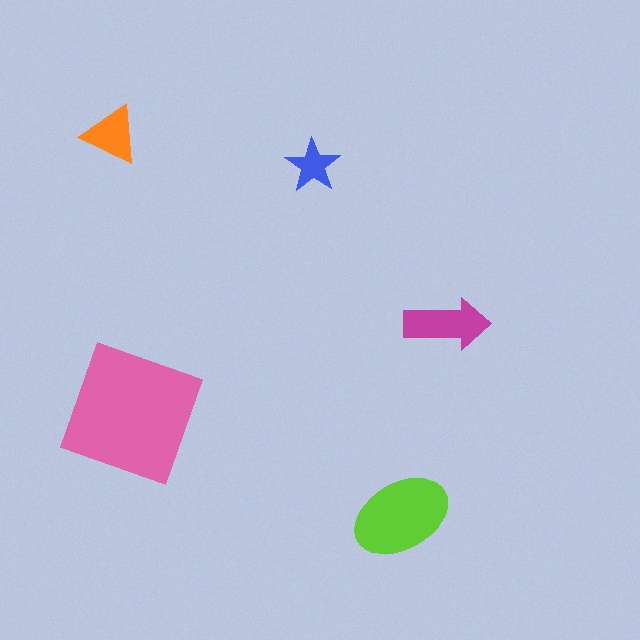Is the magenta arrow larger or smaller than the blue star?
Larger.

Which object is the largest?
The pink square.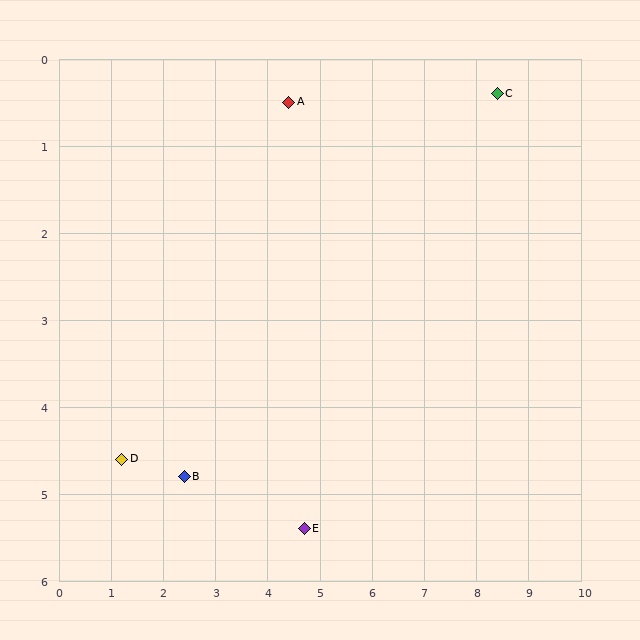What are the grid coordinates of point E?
Point E is at approximately (4.7, 5.4).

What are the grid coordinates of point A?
Point A is at approximately (4.4, 0.5).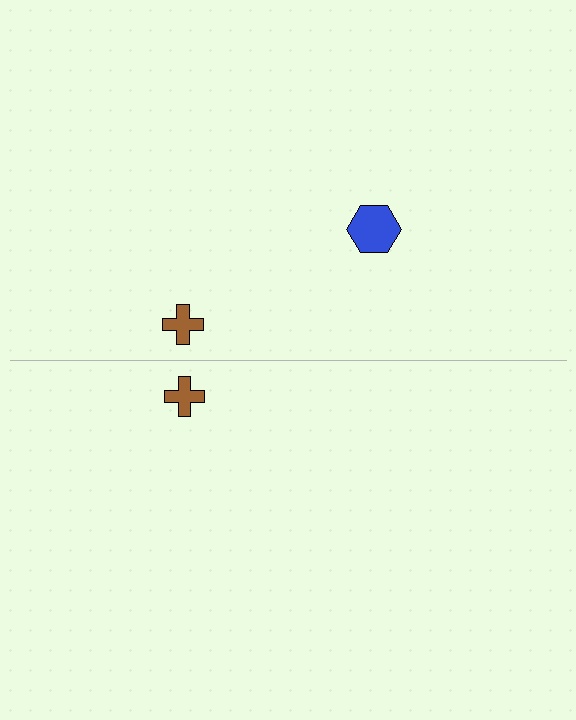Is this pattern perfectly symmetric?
No, the pattern is not perfectly symmetric. A blue hexagon is missing from the bottom side.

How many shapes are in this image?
There are 3 shapes in this image.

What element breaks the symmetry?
A blue hexagon is missing from the bottom side.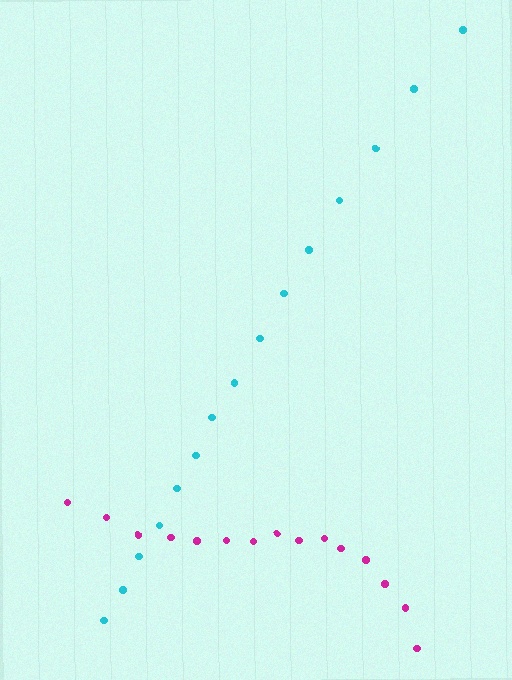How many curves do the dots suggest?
There are 2 distinct paths.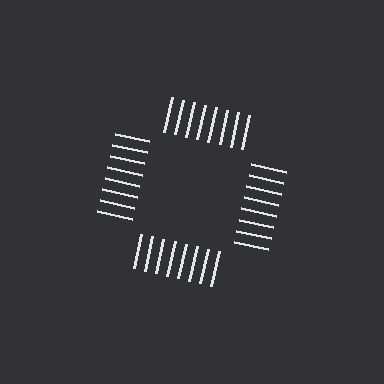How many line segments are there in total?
32 — 8 along each of the 4 edges.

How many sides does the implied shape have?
4 sides — the line-ends trace a square.